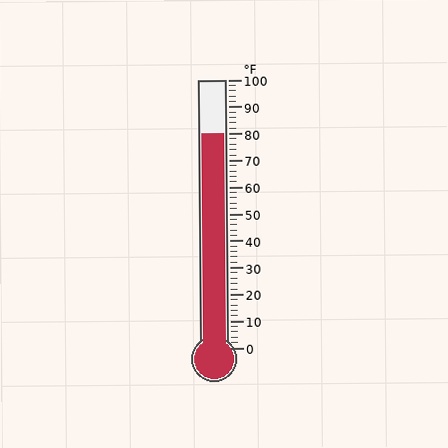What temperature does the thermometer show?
The thermometer shows approximately 80°F.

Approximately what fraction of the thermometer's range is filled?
The thermometer is filled to approximately 80% of its range.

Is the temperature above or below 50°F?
The temperature is above 50°F.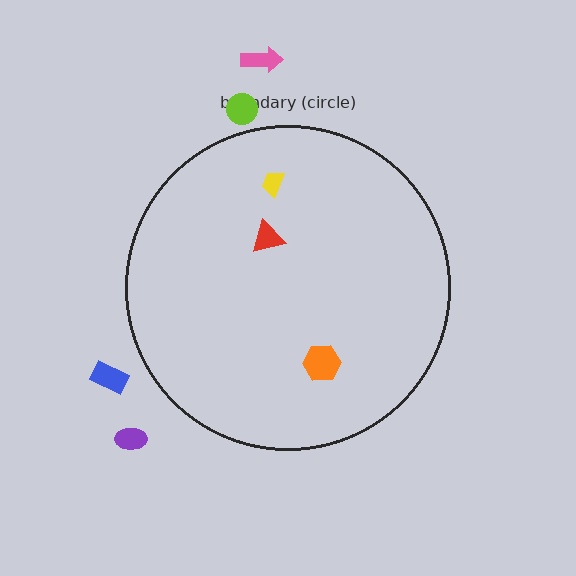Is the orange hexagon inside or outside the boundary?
Inside.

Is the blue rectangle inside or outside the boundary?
Outside.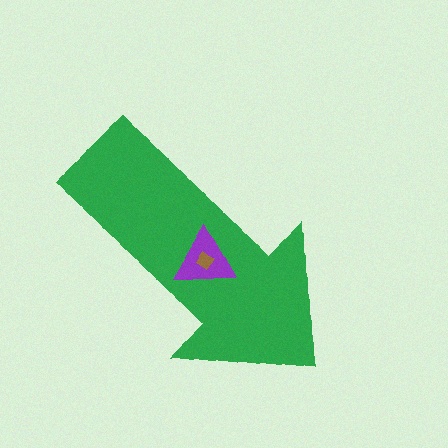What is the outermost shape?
The green arrow.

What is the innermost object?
The brown diamond.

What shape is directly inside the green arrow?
The purple triangle.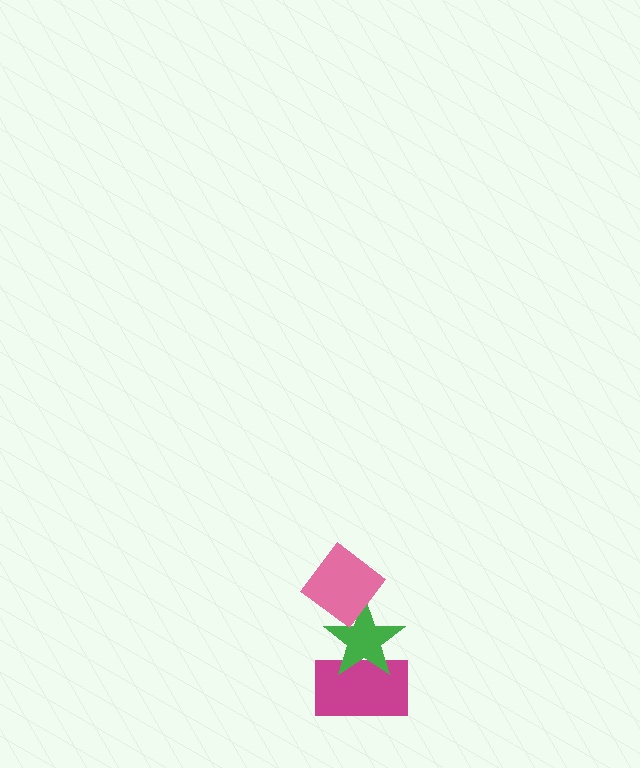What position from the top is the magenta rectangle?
The magenta rectangle is 3rd from the top.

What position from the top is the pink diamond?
The pink diamond is 1st from the top.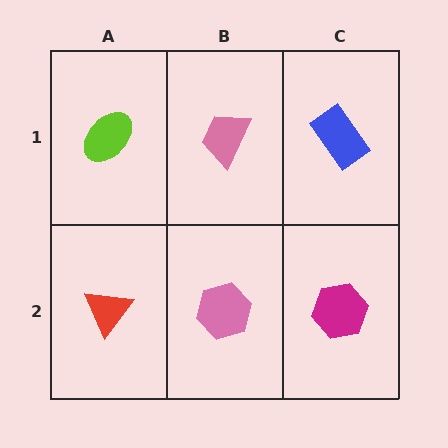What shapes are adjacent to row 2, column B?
A pink trapezoid (row 1, column B), a red triangle (row 2, column A), a magenta hexagon (row 2, column C).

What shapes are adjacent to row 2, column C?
A blue rectangle (row 1, column C), a pink hexagon (row 2, column B).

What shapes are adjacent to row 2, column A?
A lime ellipse (row 1, column A), a pink hexagon (row 2, column B).